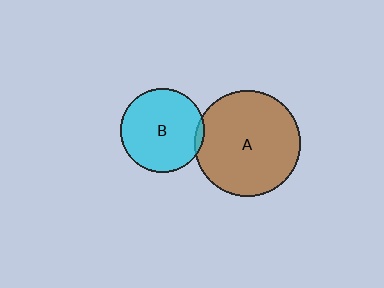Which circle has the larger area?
Circle A (brown).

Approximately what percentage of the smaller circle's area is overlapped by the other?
Approximately 5%.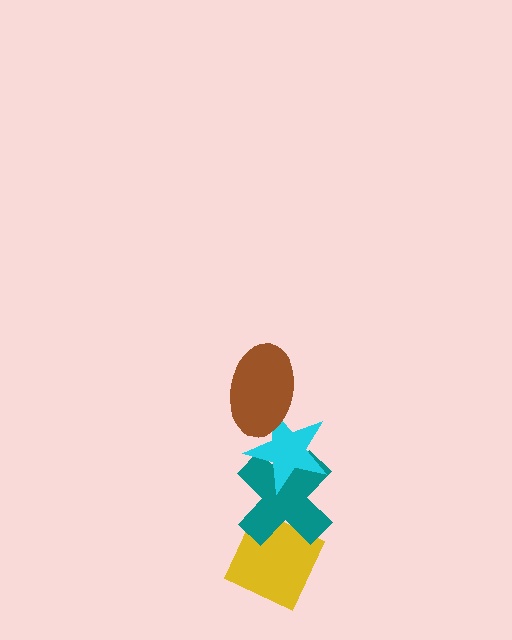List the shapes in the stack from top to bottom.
From top to bottom: the brown ellipse, the cyan star, the teal cross, the yellow diamond.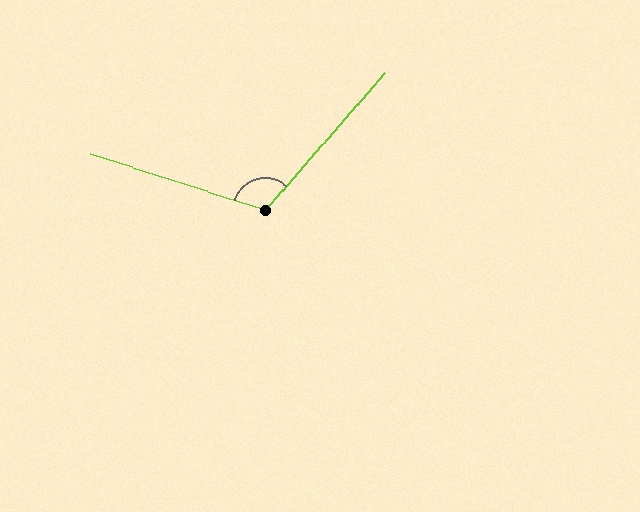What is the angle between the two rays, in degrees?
Approximately 113 degrees.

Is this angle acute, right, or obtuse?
It is obtuse.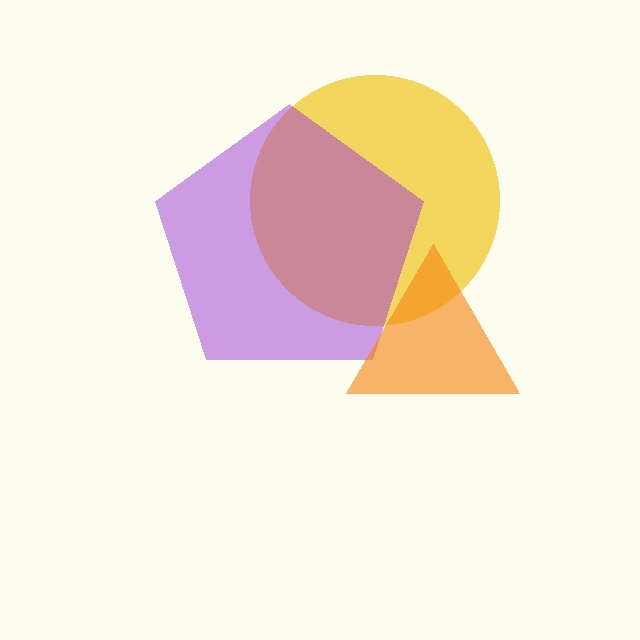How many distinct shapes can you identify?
There are 3 distinct shapes: a yellow circle, a purple pentagon, an orange triangle.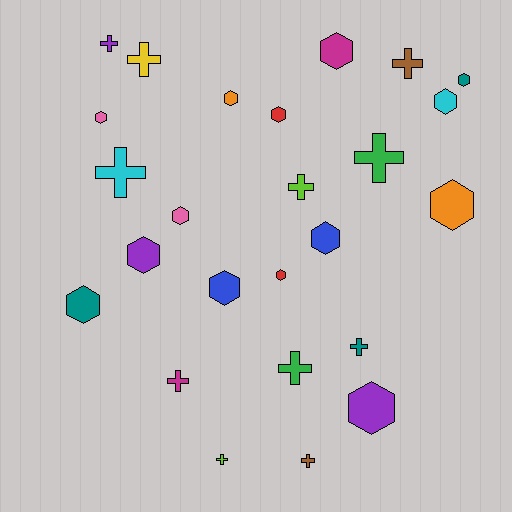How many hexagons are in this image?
There are 14 hexagons.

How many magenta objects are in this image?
There are 2 magenta objects.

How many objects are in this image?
There are 25 objects.